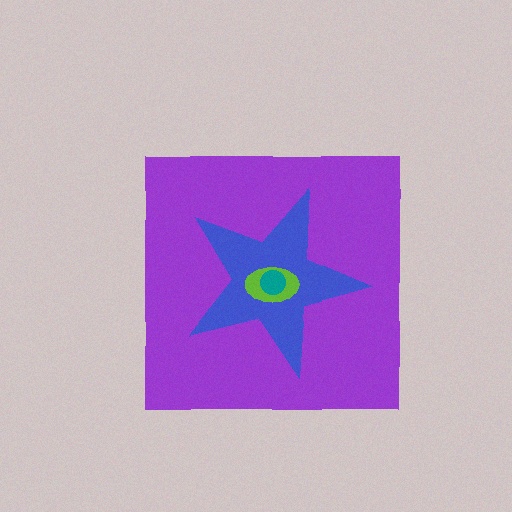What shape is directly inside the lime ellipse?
The teal circle.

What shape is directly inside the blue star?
The lime ellipse.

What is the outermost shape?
The purple square.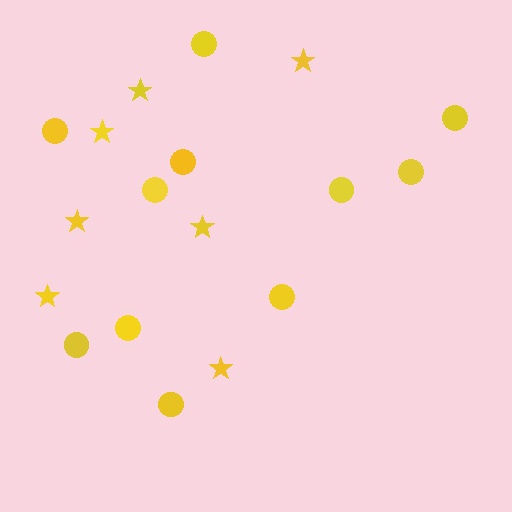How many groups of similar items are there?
There are 2 groups: one group of circles (11) and one group of stars (7).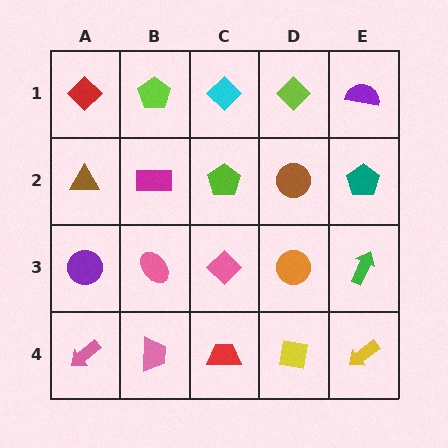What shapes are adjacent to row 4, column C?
A pink diamond (row 3, column C), a pink trapezoid (row 4, column B), a yellow square (row 4, column D).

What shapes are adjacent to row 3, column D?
A brown circle (row 2, column D), a yellow square (row 4, column D), a pink diamond (row 3, column C), a green arrow (row 3, column E).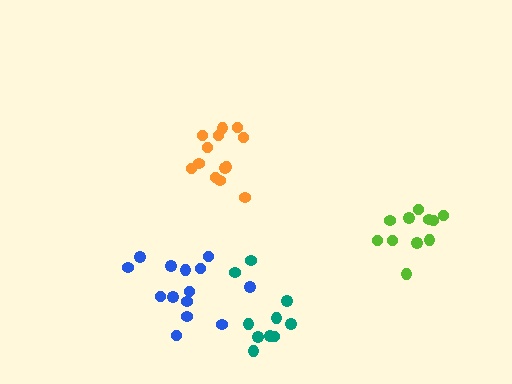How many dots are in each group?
Group 1: 13 dots, Group 2: 10 dots, Group 3: 14 dots, Group 4: 11 dots (48 total).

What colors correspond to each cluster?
The clusters are colored: orange, teal, blue, lime.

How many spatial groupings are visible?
There are 4 spatial groupings.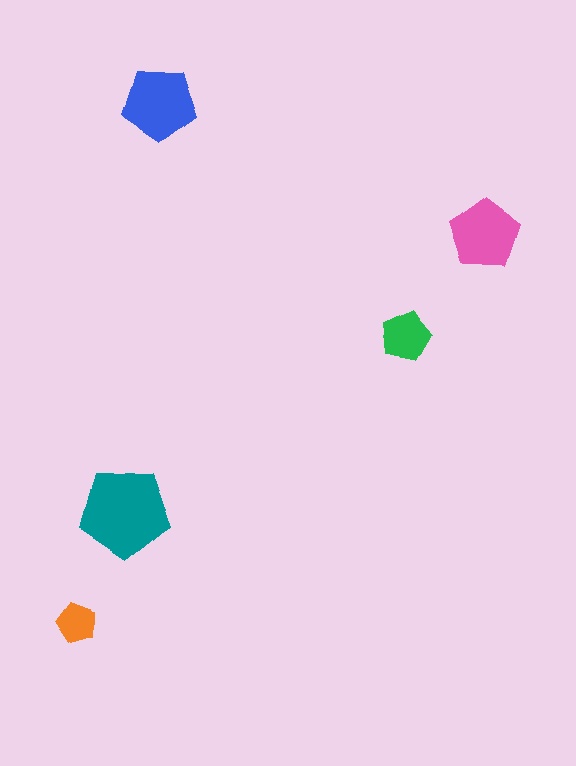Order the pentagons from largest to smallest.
the teal one, the blue one, the pink one, the green one, the orange one.